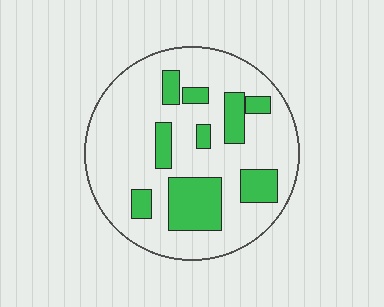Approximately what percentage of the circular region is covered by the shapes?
Approximately 25%.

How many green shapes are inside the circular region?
9.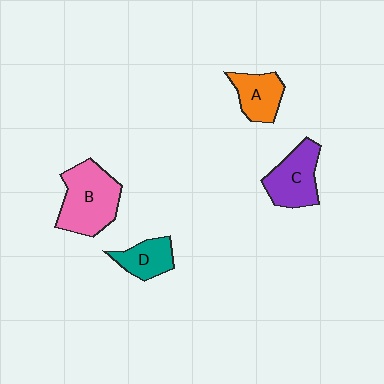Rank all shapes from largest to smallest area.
From largest to smallest: B (pink), C (purple), A (orange), D (teal).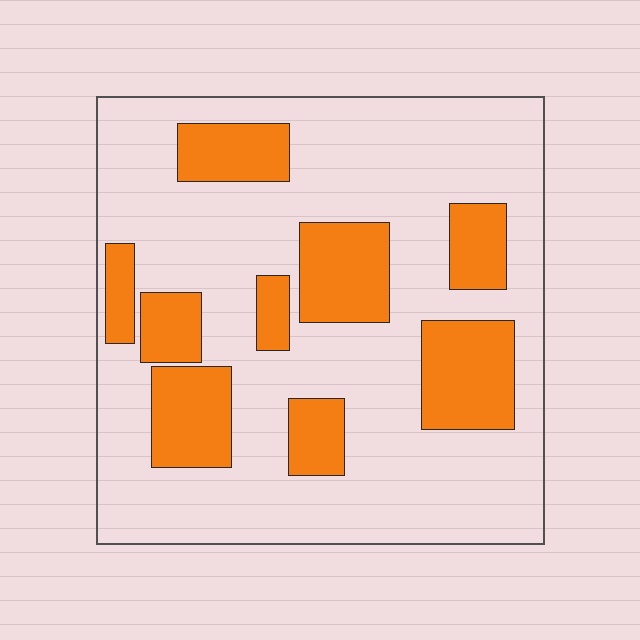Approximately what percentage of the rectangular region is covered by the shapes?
Approximately 25%.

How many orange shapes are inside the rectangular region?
9.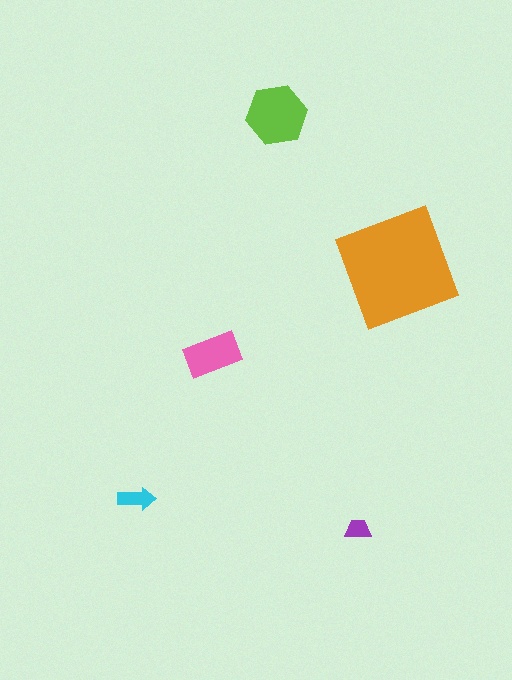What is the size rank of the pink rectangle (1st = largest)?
3rd.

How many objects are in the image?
There are 5 objects in the image.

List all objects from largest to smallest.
The orange square, the lime hexagon, the pink rectangle, the cyan arrow, the purple trapezoid.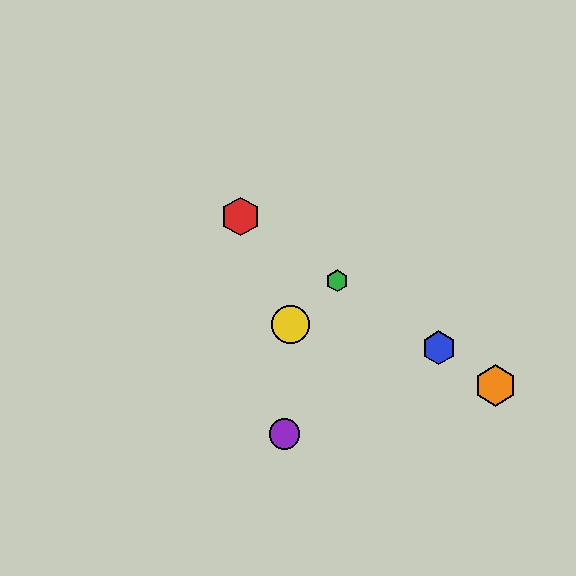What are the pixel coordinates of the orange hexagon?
The orange hexagon is at (495, 385).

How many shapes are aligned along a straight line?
4 shapes (the red hexagon, the blue hexagon, the green hexagon, the orange hexagon) are aligned along a straight line.